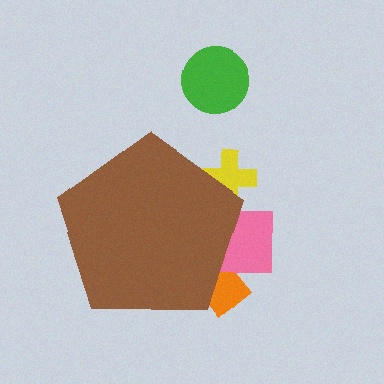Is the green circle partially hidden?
No, the green circle is fully visible.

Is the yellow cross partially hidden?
Yes, the yellow cross is partially hidden behind the brown pentagon.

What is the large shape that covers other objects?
A brown pentagon.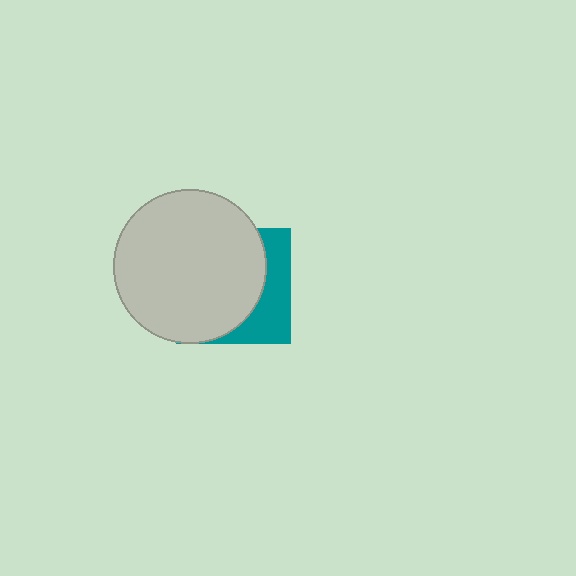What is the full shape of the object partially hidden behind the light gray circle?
The partially hidden object is a teal square.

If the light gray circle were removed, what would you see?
You would see the complete teal square.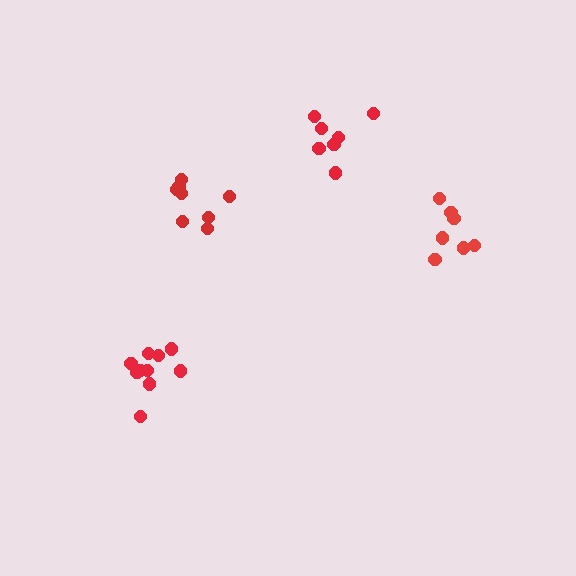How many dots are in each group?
Group 1: 7 dots, Group 2: 7 dots, Group 3: 10 dots, Group 4: 8 dots (32 total).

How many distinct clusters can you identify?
There are 4 distinct clusters.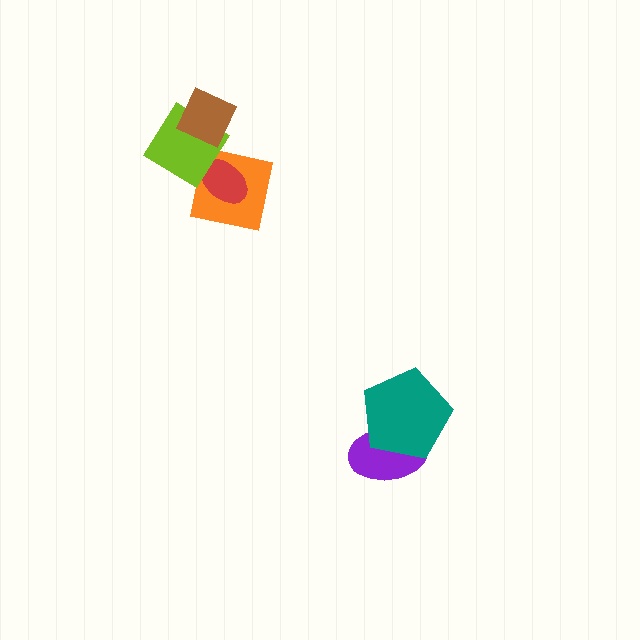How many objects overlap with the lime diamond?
3 objects overlap with the lime diamond.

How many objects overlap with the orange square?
2 objects overlap with the orange square.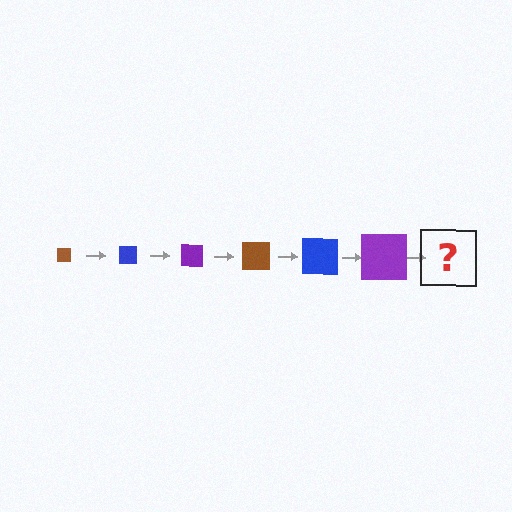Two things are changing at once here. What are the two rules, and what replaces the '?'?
The two rules are that the square grows larger each step and the color cycles through brown, blue, and purple. The '?' should be a brown square, larger than the previous one.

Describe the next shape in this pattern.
It should be a brown square, larger than the previous one.